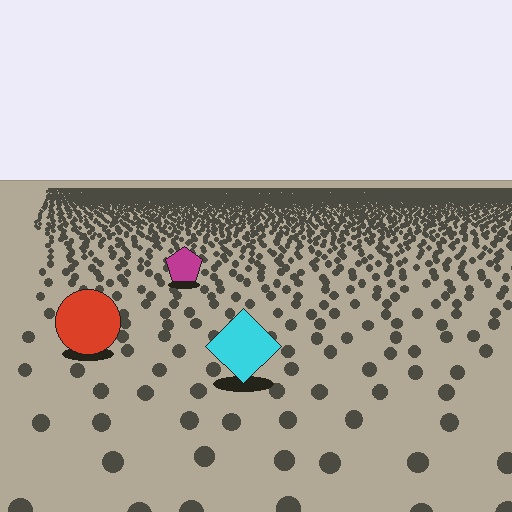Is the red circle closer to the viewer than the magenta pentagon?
Yes. The red circle is closer — you can tell from the texture gradient: the ground texture is coarser near it.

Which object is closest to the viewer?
The cyan diamond is closest. The texture marks near it are larger and more spread out.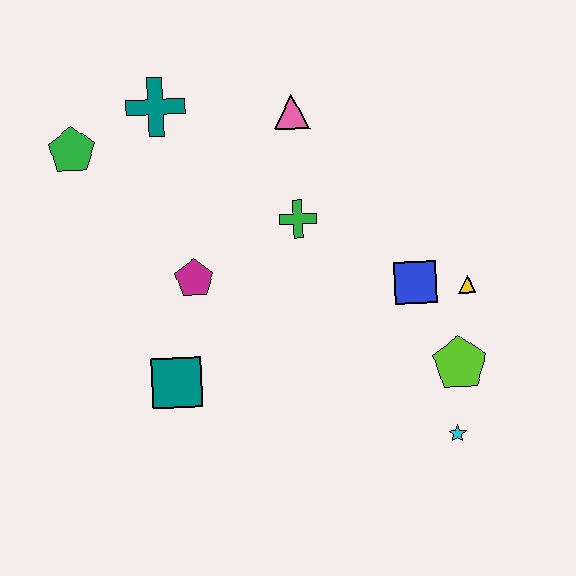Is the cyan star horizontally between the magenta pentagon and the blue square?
No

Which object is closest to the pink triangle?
The green cross is closest to the pink triangle.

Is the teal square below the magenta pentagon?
Yes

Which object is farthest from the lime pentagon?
The green pentagon is farthest from the lime pentagon.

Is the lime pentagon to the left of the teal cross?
No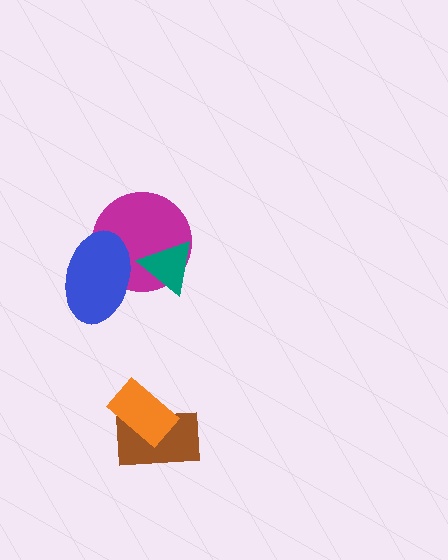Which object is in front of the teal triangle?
The blue ellipse is in front of the teal triangle.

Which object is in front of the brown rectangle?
The orange rectangle is in front of the brown rectangle.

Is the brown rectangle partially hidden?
Yes, it is partially covered by another shape.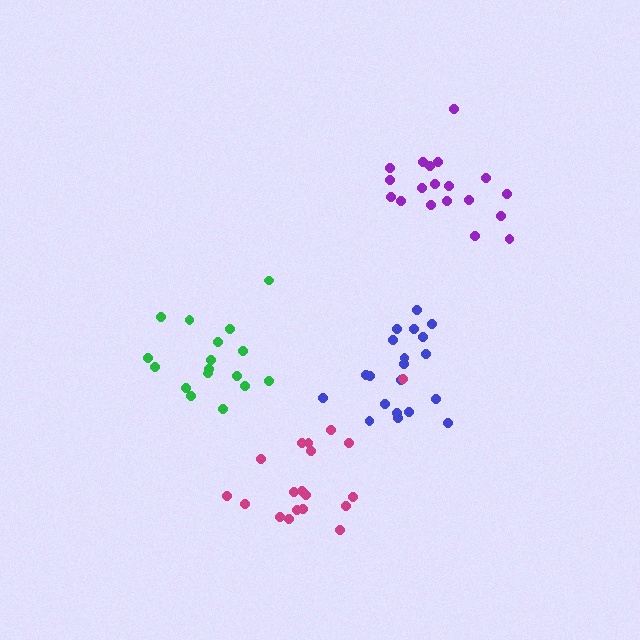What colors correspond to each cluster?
The clusters are colored: blue, magenta, purple, green.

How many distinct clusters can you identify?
There are 4 distinct clusters.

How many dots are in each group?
Group 1: 20 dots, Group 2: 19 dots, Group 3: 19 dots, Group 4: 17 dots (75 total).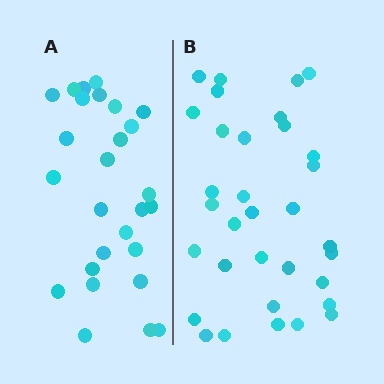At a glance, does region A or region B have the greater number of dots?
Region B (the right region) has more dots.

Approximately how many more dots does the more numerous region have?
Region B has about 6 more dots than region A.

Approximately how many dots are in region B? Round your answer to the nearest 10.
About 30 dots. (The exact count is 33, which rounds to 30.)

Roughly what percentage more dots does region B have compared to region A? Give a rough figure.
About 20% more.